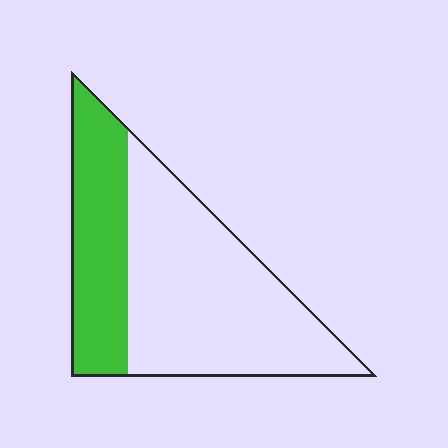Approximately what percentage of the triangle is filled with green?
Approximately 35%.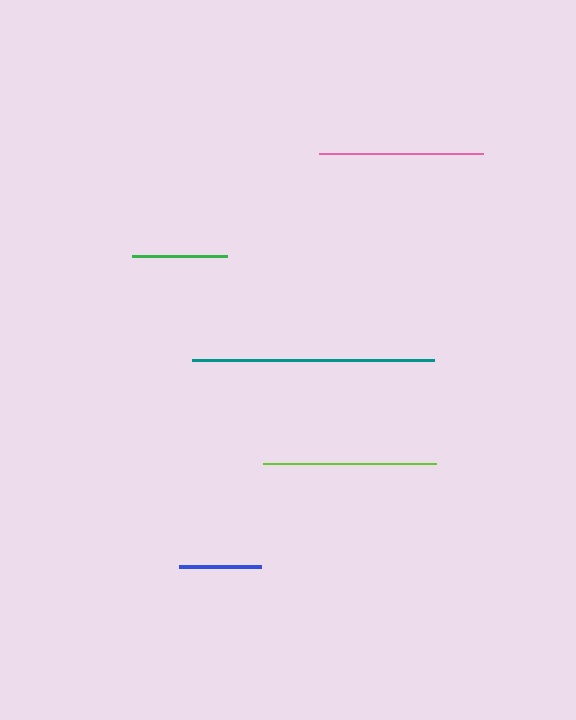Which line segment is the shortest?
The blue line is the shortest at approximately 82 pixels.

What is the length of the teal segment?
The teal segment is approximately 242 pixels long.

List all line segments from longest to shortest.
From longest to shortest: teal, lime, pink, green, blue.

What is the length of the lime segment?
The lime segment is approximately 173 pixels long.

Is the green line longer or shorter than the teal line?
The teal line is longer than the green line.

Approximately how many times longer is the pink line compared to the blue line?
The pink line is approximately 2.0 times the length of the blue line.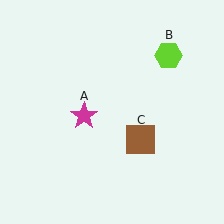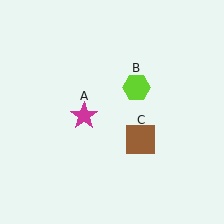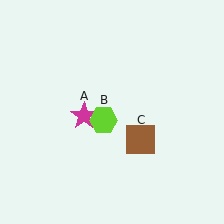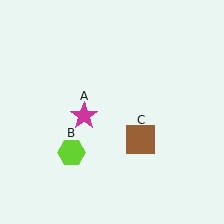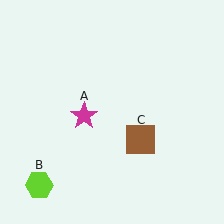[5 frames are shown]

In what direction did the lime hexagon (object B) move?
The lime hexagon (object B) moved down and to the left.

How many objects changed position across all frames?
1 object changed position: lime hexagon (object B).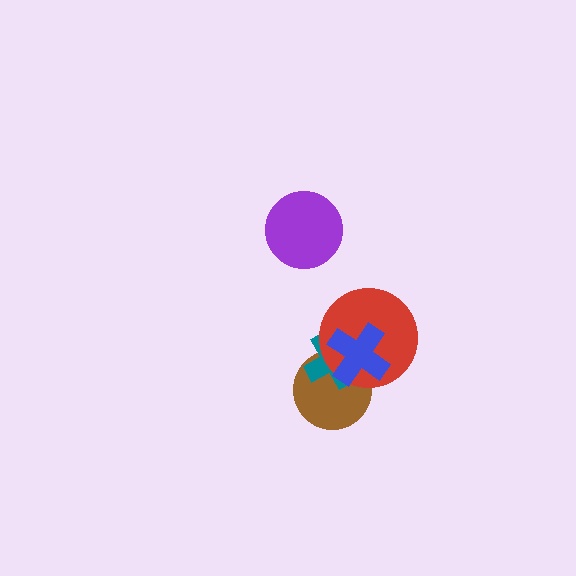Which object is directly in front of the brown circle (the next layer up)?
The teal cross is directly in front of the brown circle.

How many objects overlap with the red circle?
3 objects overlap with the red circle.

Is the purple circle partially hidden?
No, no other shape covers it.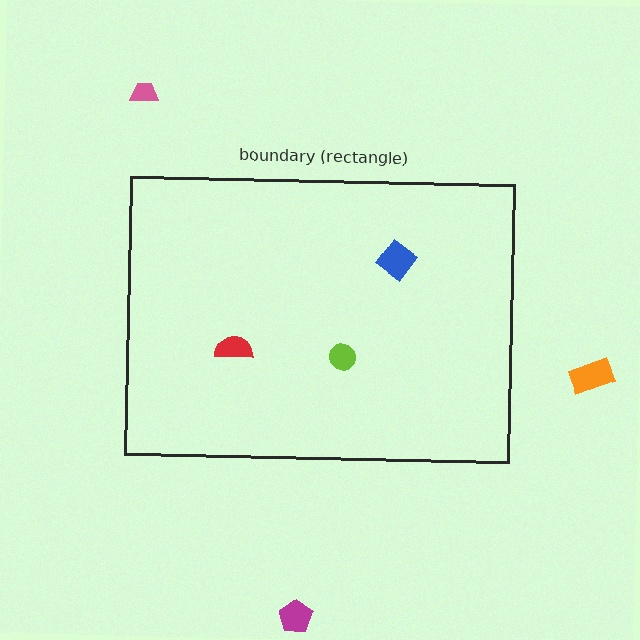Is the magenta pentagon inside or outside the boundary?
Outside.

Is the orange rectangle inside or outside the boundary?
Outside.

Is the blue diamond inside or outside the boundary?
Inside.